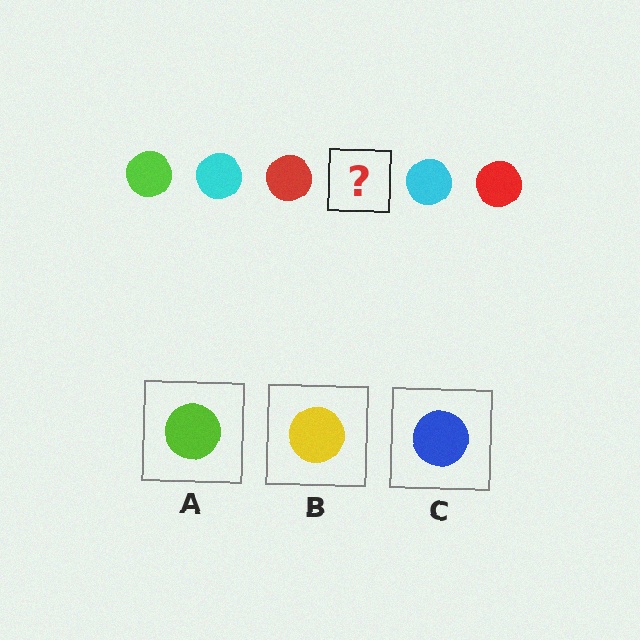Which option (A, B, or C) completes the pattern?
A.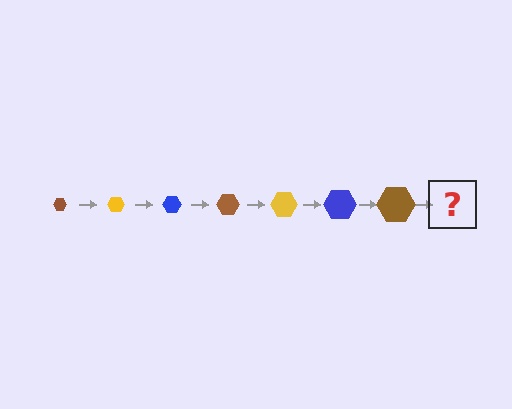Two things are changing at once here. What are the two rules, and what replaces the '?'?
The two rules are that the hexagon grows larger each step and the color cycles through brown, yellow, and blue. The '?' should be a yellow hexagon, larger than the previous one.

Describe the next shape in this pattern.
It should be a yellow hexagon, larger than the previous one.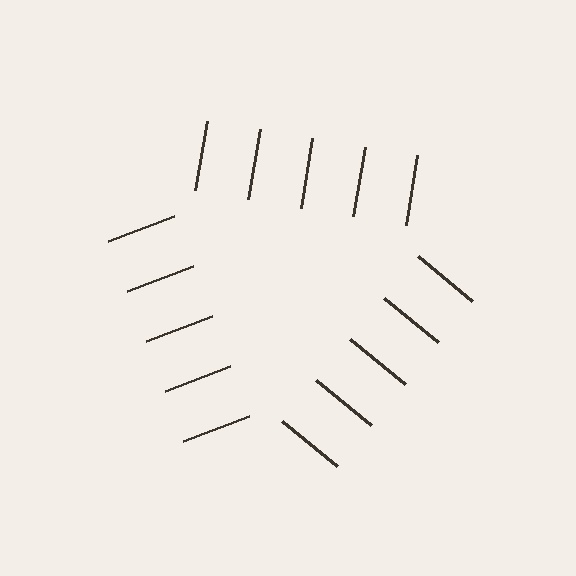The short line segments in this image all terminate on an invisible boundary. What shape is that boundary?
An illusory triangle — the line segments terminate on its edges but no continuous stroke is drawn.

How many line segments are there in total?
15 — 5 along each of the 3 edges.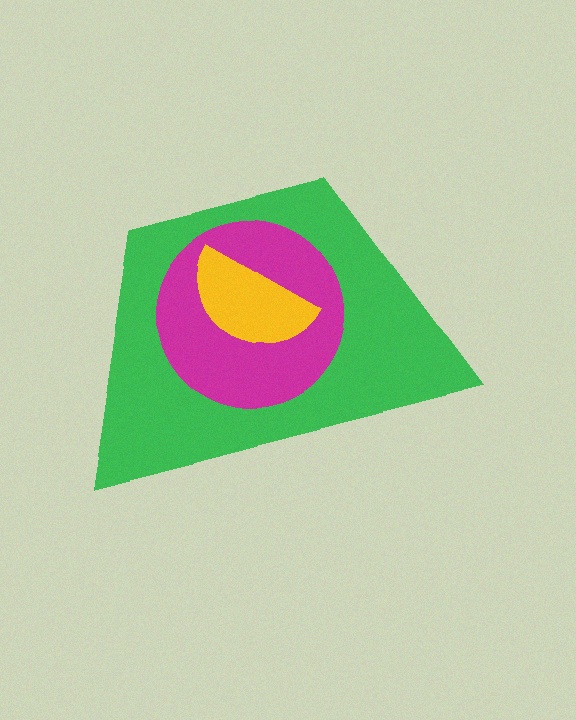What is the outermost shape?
The green trapezoid.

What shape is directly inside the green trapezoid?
The magenta circle.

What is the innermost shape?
The yellow semicircle.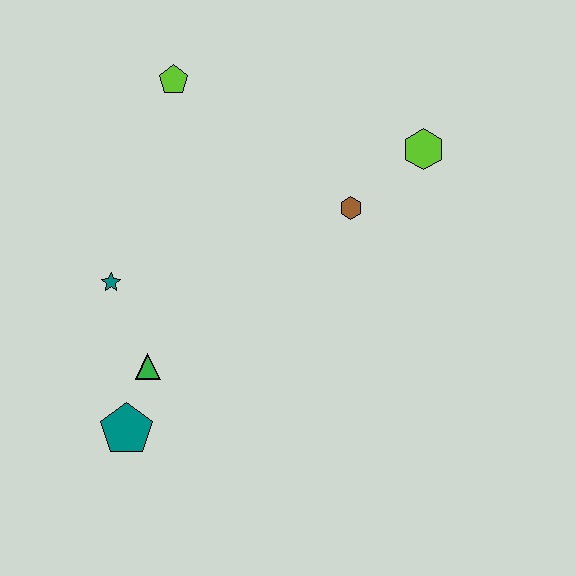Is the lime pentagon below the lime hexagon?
No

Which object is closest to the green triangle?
The teal pentagon is closest to the green triangle.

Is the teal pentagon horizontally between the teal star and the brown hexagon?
Yes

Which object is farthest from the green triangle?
The lime hexagon is farthest from the green triangle.